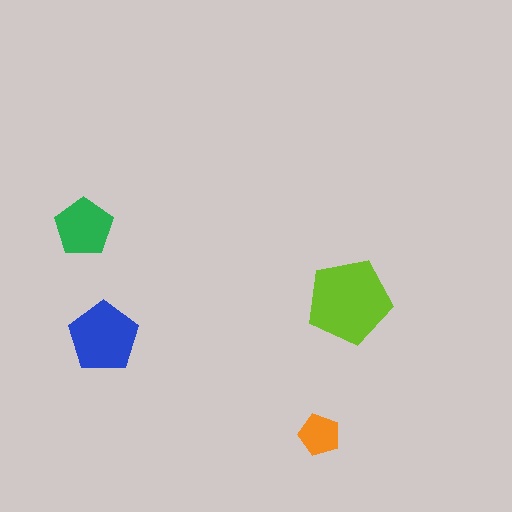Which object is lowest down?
The orange pentagon is bottommost.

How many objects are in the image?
There are 4 objects in the image.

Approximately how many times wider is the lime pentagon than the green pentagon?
About 1.5 times wider.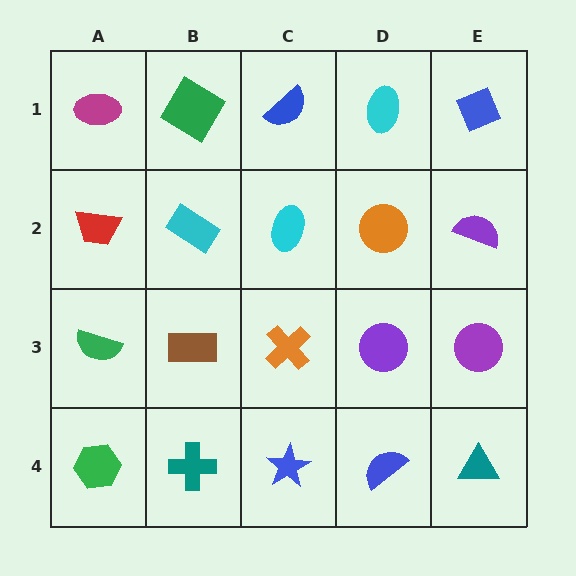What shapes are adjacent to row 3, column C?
A cyan ellipse (row 2, column C), a blue star (row 4, column C), a brown rectangle (row 3, column B), a purple circle (row 3, column D).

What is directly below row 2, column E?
A purple circle.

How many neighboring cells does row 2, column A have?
3.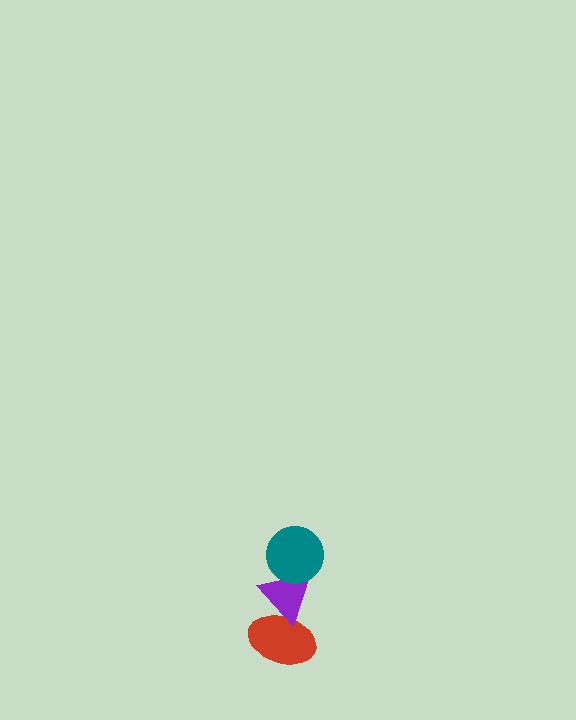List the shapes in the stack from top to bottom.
From top to bottom: the teal circle, the purple triangle, the red ellipse.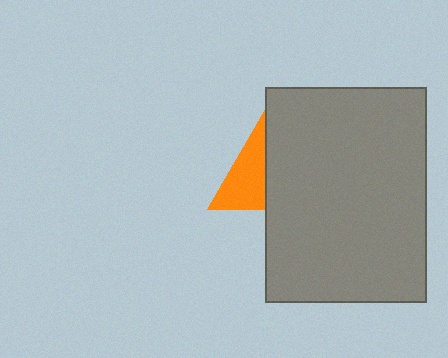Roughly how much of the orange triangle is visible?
A small part of it is visible (roughly 44%).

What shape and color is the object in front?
The object in front is a gray rectangle.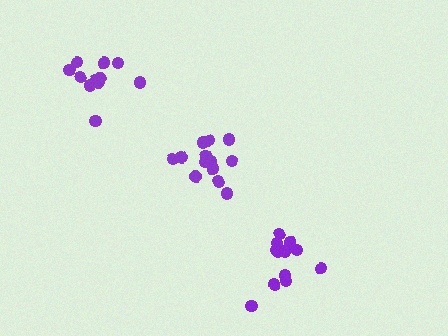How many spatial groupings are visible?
There are 3 spatial groupings.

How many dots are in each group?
Group 1: 13 dots, Group 2: 13 dots, Group 3: 12 dots (38 total).